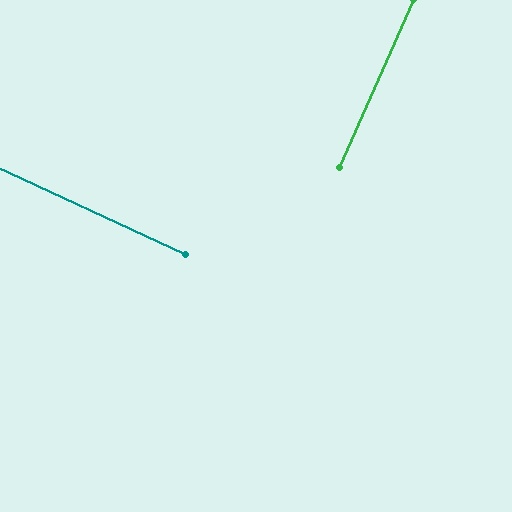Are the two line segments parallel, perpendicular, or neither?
Perpendicular — they meet at approximately 89°.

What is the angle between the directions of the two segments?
Approximately 89 degrees.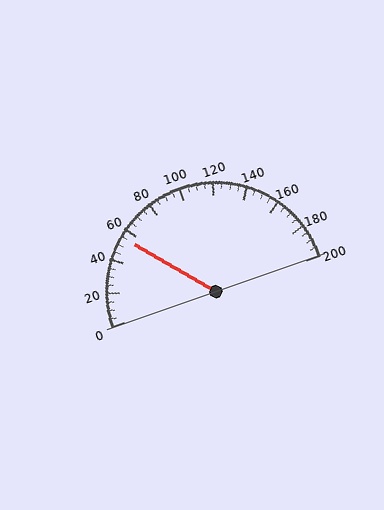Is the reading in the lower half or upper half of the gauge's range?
The reading is in the lower half of the range (0 to 200).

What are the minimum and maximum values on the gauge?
The gauge ranges from 0 to 200.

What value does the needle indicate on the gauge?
The needle indicates approximately 55.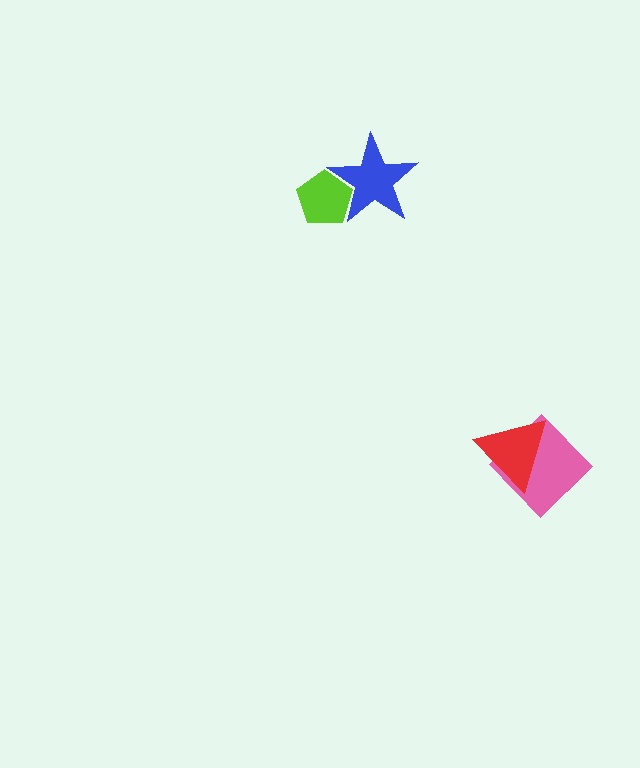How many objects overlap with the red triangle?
1 object overlaps with the red triangle.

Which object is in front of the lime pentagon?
The blue star is in front of the lime pentagon.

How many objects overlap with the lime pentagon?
1 object overlaps with the lime pentagon.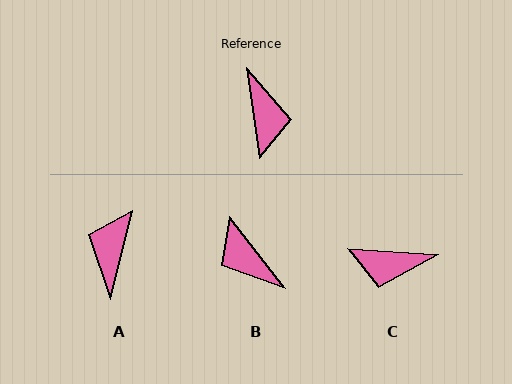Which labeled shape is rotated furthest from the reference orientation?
A, about 158 degrees away.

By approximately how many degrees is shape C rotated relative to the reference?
Approximately 102 degrees clockwise.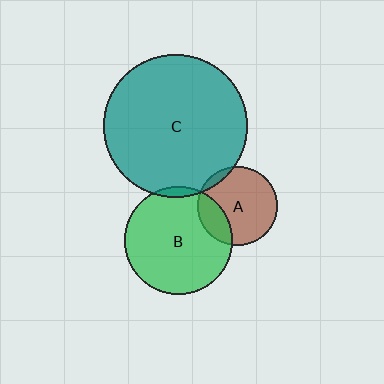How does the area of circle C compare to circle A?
Approximately 3.3 times.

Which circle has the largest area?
Circle C (teal).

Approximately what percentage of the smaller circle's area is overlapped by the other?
Approximately 20%.